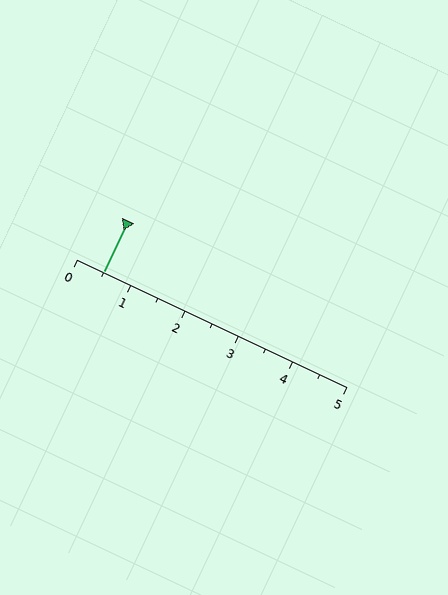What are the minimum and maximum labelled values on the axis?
The axis runs from 0 to 5.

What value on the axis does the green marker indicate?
The marker indicates approximately 0.5.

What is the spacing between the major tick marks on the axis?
The major ticks are spaced 1 apart.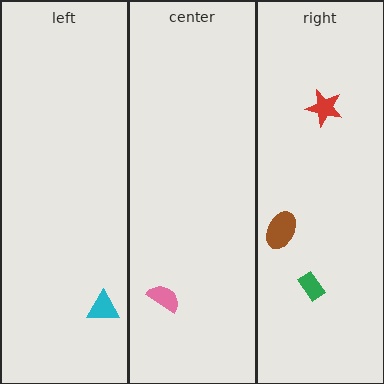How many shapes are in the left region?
1.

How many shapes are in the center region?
1.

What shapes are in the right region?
The green rectangle, the brown ellipse, the red star.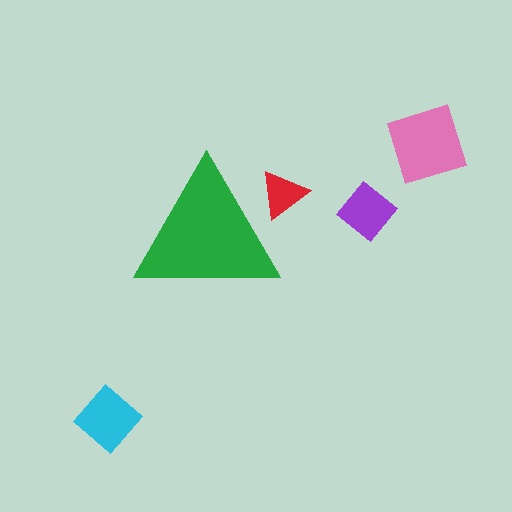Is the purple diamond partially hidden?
No, the purple diamond is fully visible.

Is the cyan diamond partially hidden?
No, the cyan diamond is fully visible.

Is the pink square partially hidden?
No, the pink square is fully visible.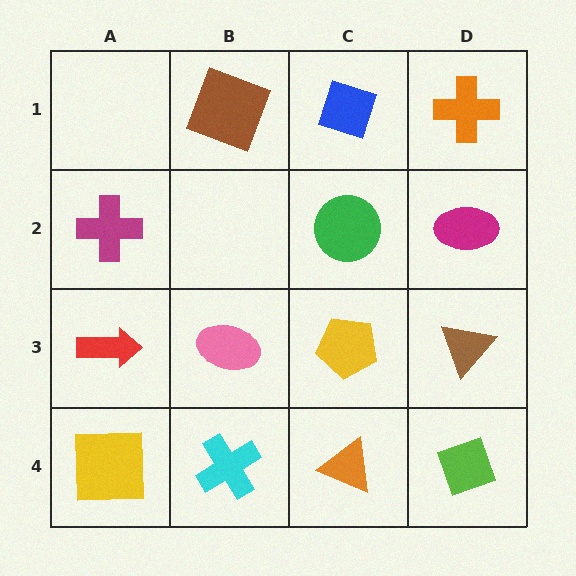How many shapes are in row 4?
4 shapes.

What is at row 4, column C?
An orange triangle.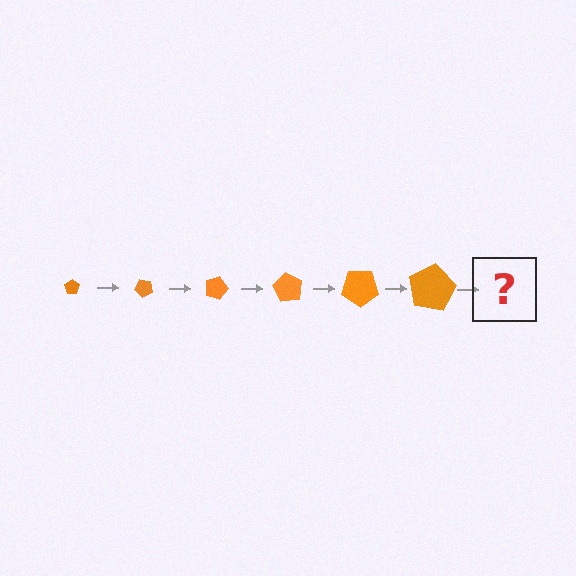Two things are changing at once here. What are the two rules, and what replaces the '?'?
The two rules are that the pentagon grows larger each step and it rotates 45 degrees each step. The '?' should be a pentagon, larger than the previous one and rotated 270 degrees from the start.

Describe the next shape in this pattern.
It should be a pentagon, larger than the previous one and rotated 270 degrees from the start.